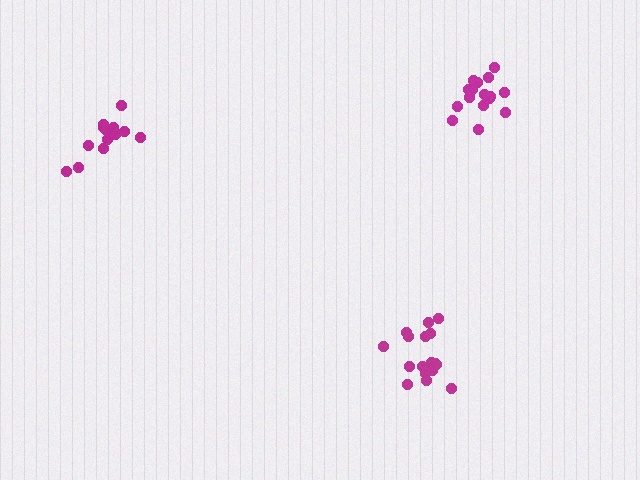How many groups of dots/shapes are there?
There are 3 groups.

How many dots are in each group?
Group 1: 18 dots, Group 2: 16 dots, Group 3: 13 dots (47 total).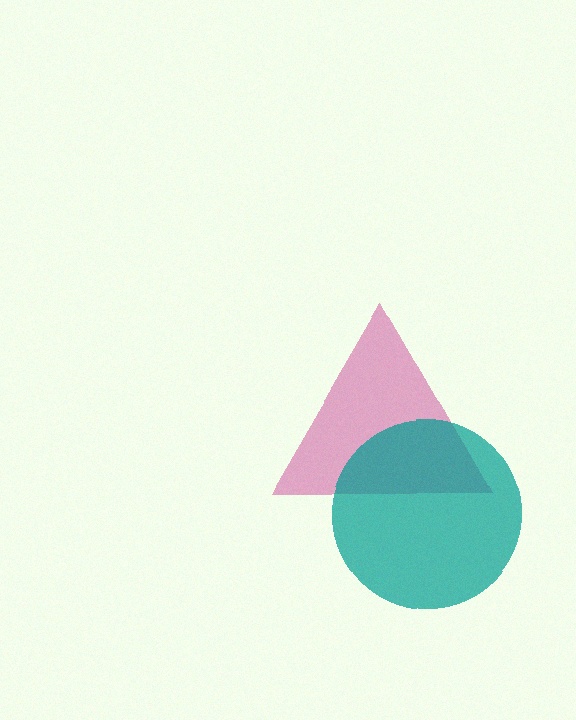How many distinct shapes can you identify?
There are 2 distinct shapes: a magenta triangle, a teal circle.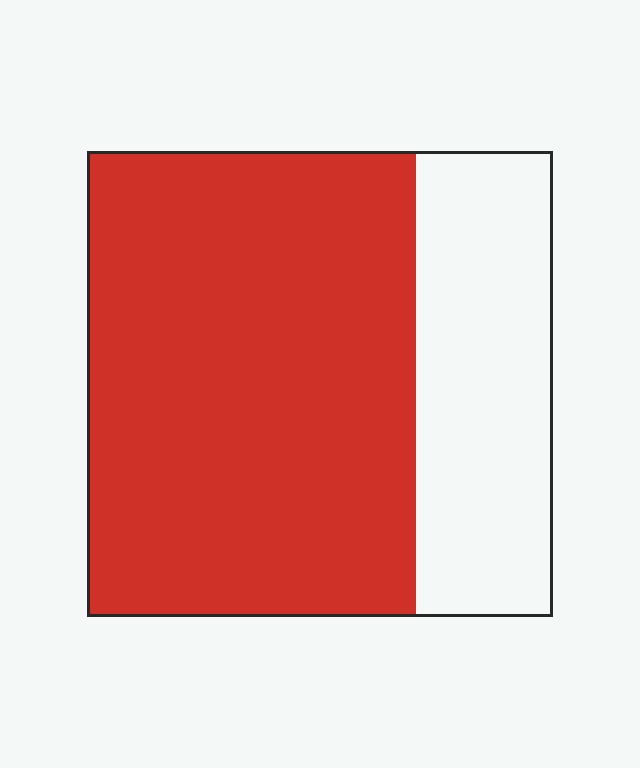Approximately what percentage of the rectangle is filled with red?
Approximately 70%.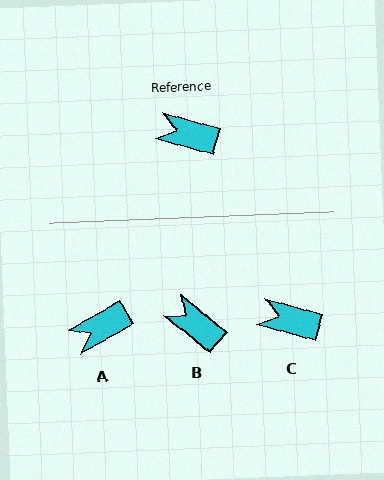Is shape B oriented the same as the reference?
No, it is off by about 23 degrees.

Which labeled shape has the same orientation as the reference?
C.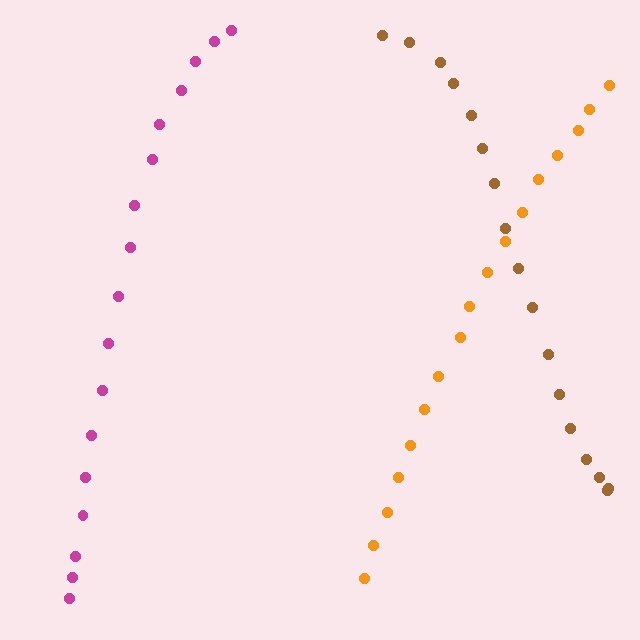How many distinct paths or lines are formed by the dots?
There are 3 distinct paths.